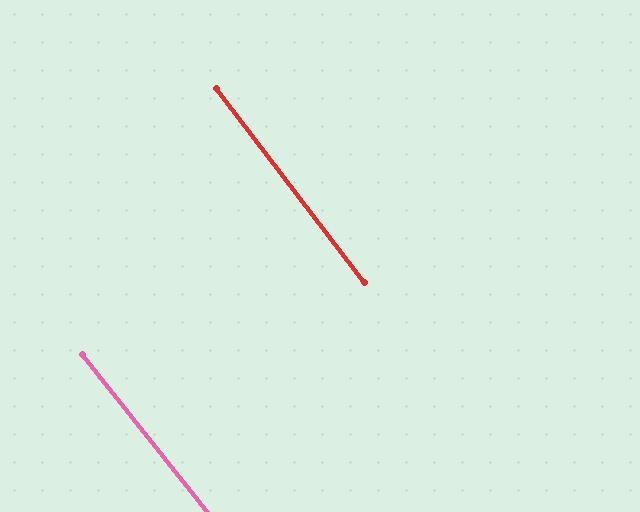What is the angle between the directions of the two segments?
Approximately 1 degree.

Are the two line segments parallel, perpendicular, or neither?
Parallel — their directions differ by only 1.1°.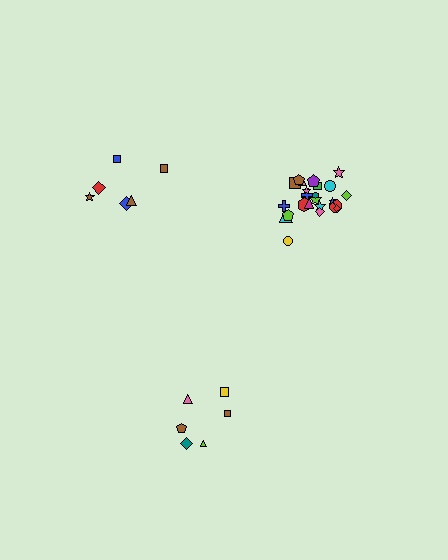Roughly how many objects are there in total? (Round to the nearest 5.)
Roughly 35 objects in total.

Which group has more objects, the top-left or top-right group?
The top-right group.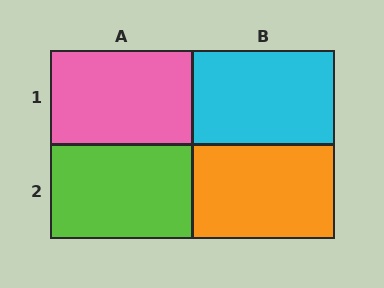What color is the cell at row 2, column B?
Orange.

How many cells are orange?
1 cell is orange.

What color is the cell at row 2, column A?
Lime.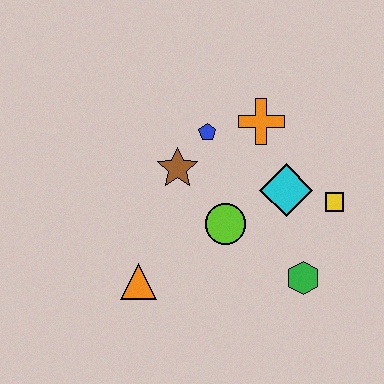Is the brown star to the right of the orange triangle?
Yes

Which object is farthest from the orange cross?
The orange triangle is farthest from the orange cross.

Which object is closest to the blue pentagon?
The brown star is closest to the blue pentagon.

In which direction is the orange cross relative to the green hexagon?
The orange cross is above the green hexagon.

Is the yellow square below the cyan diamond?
Yes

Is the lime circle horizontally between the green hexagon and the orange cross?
No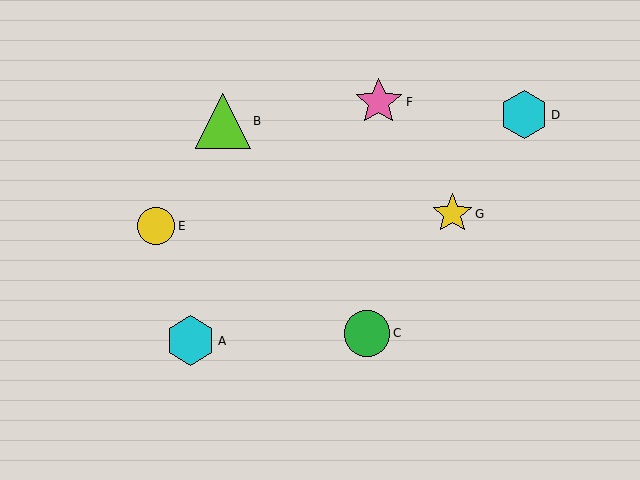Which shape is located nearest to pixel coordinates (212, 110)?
The lime triangle (labeled B) at (223, 121) is nearest to that location.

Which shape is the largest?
The lime triangle (labeled B) is the largest.